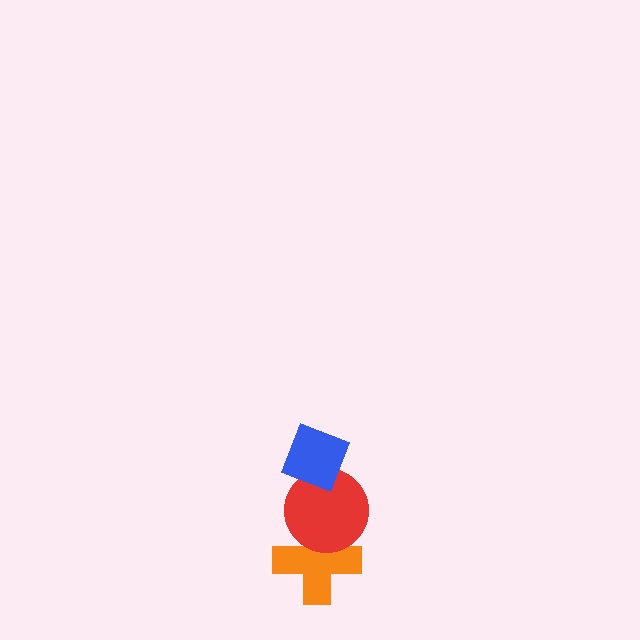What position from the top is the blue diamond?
The blue diamond is 1st from the top.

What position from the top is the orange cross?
The orange cross is 3rd from the top.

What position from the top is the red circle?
The red circle is 2nd from the top.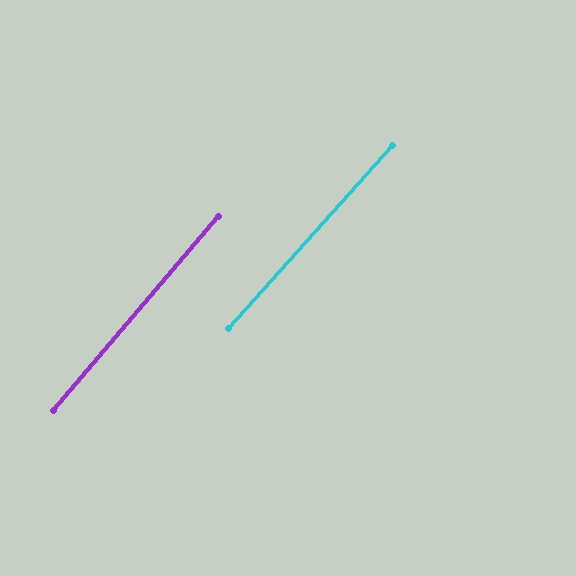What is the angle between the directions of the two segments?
Approximately 2 degrees.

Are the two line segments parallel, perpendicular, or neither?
Parallel — their directions differ by only 1.5°.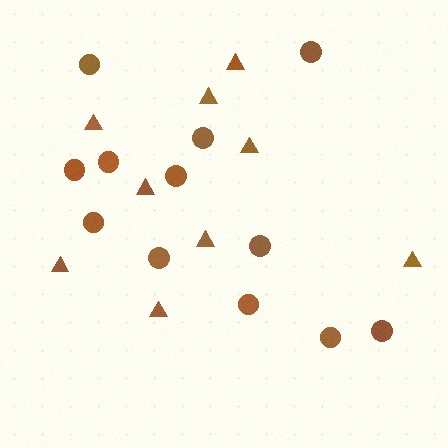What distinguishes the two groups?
There are 2 groups: one group of circles (12) and one group of triangles (9).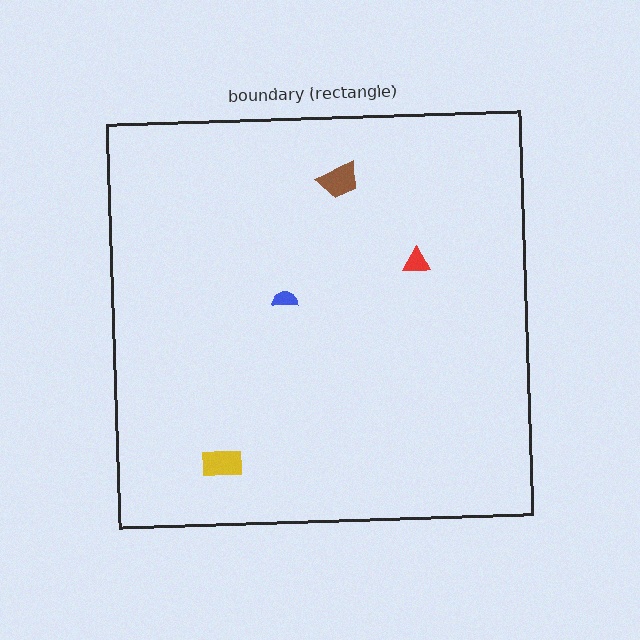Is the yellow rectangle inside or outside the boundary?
Inside.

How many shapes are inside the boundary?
4 inside, 0 outside.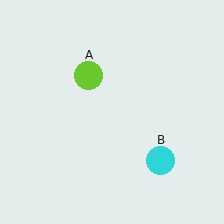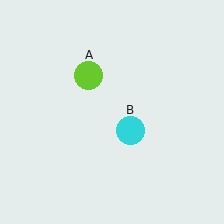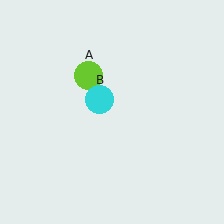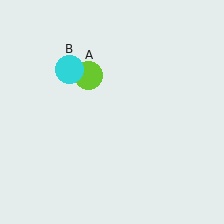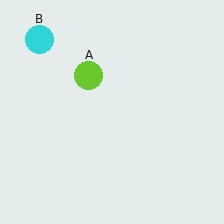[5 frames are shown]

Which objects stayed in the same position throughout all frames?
Lime circle (object A) remained stationary.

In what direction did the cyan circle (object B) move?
The cyan circle (object B) moved up and to the left.